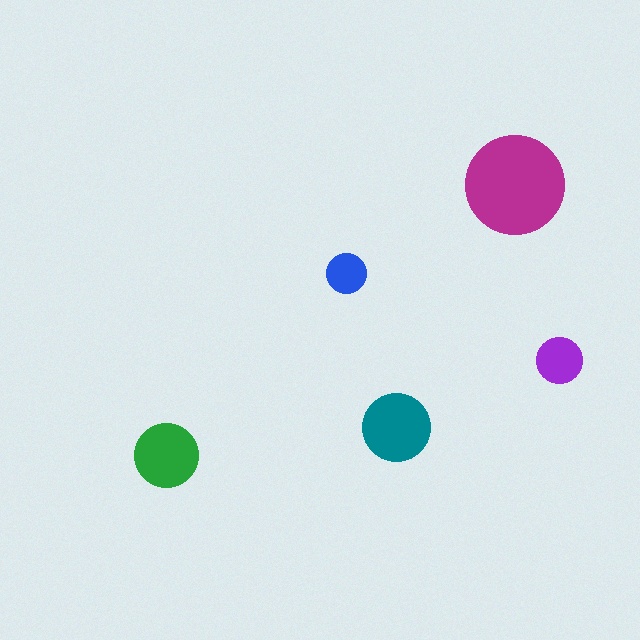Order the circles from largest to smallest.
the magenta one, the teal one, the green one, the purple one, the blue one.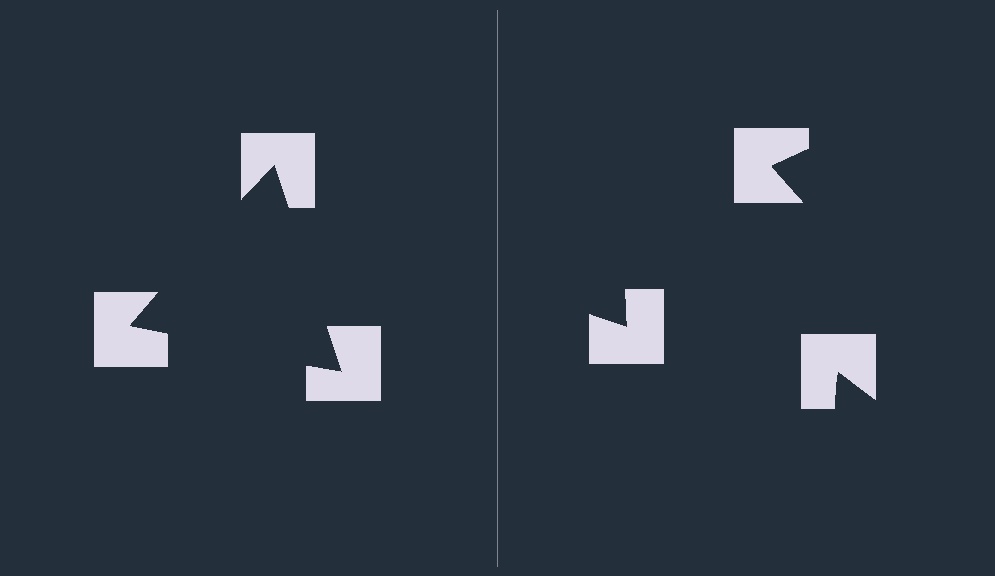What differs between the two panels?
The notched squares are positioned identically on both sides; only the wedge orientations differ. On the left they align to a triangle; on the right they are misaligned.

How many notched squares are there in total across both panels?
6 — 3 on each side.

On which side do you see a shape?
An illusory triangle appears on the left side. On the right side the wedge cuts are rotated, so no coherent shape forms.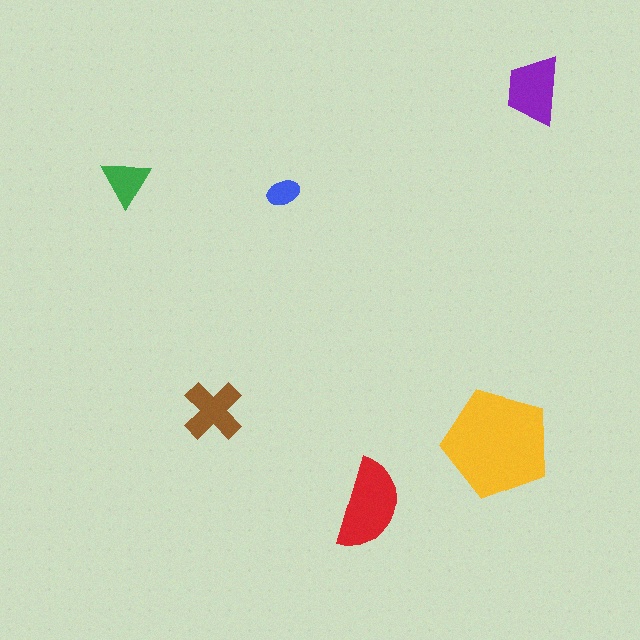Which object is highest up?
The purple trapezoid is topmost.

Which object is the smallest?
The blue ellipse.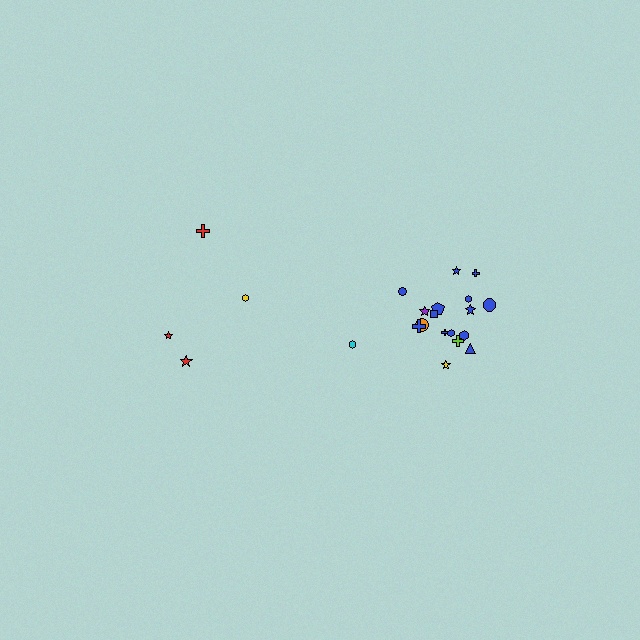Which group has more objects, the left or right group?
The right group.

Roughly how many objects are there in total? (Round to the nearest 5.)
Roughly 20 objects in total.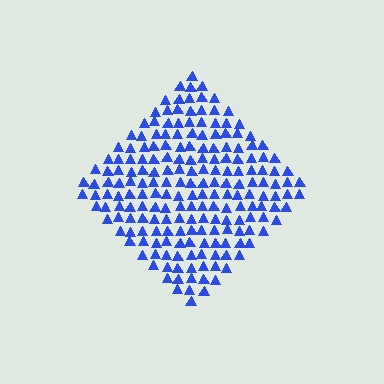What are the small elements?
The small elements are triangles.